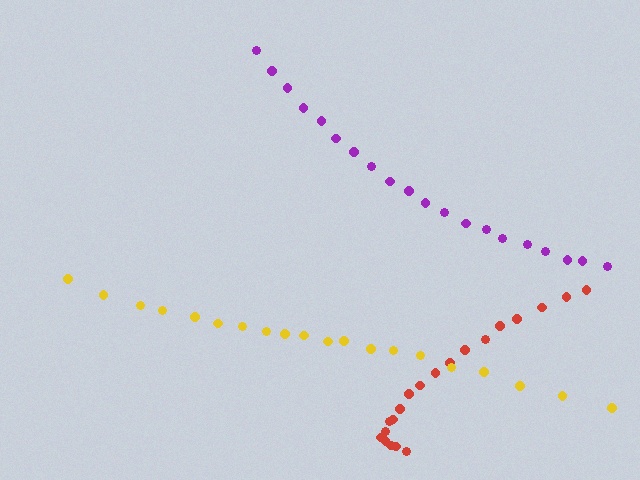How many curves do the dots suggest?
There are 3 distinct paths.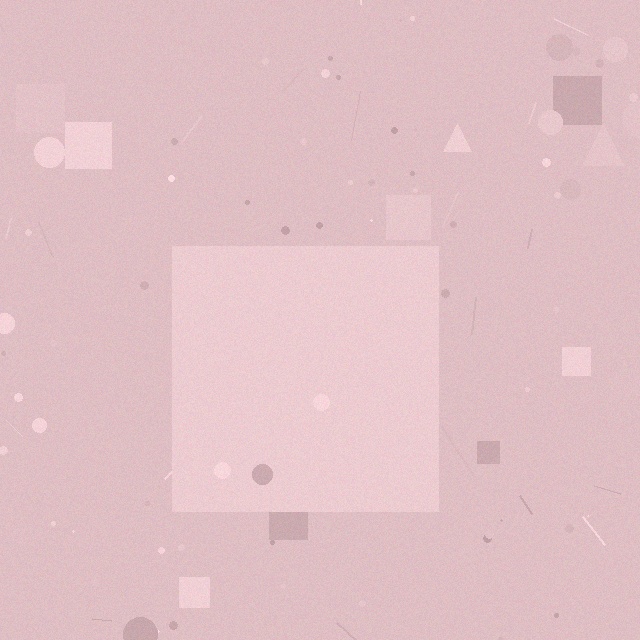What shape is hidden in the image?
A square is hidden in the image.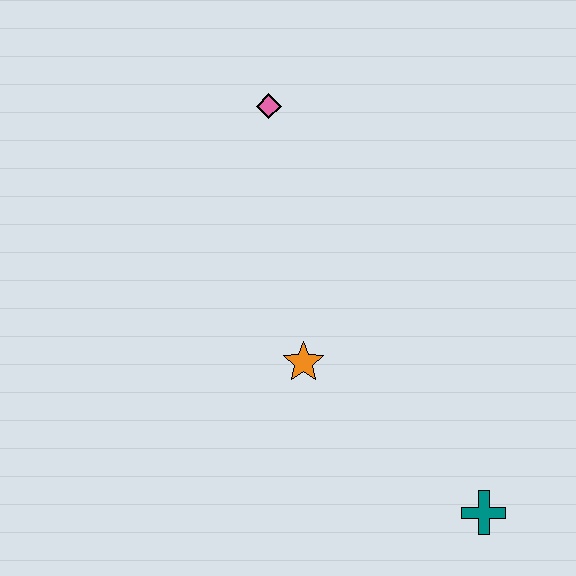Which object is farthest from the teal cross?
The pink diamond is farthest from the teal cross.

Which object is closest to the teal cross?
The orange star is closest to the teal cross.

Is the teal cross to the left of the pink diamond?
No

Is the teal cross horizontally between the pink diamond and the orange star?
No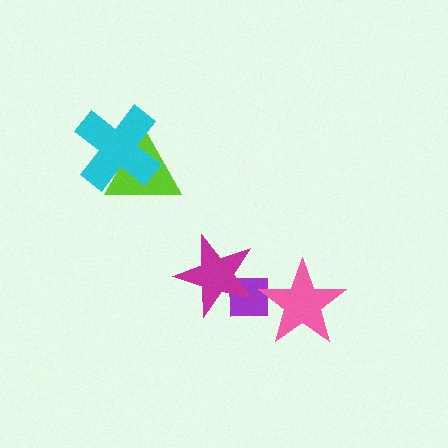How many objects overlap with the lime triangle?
1 object overlaps with the lime triangle.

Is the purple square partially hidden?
Yes, it is partially covered by another shape.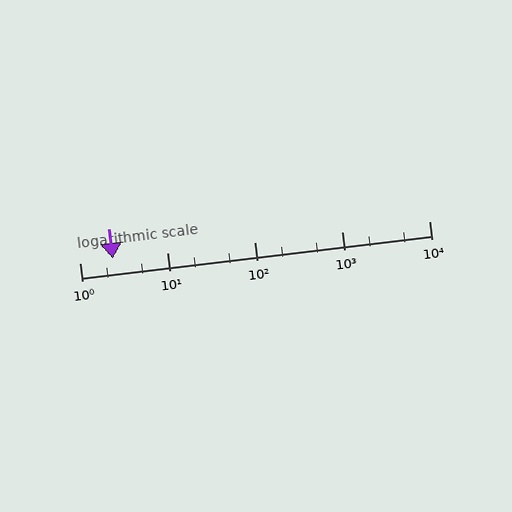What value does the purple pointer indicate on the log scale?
The pointer indicates approximately 2.4.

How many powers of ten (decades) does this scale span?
The scale spans 4 decades, from 1 to 10000.